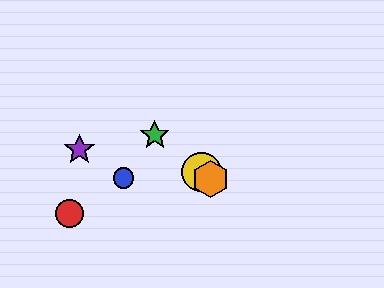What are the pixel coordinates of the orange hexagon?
The orange hexagon is at (211, 179).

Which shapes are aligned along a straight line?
The green star, the yellow circle, the orange hexagon are aligned along a straight line.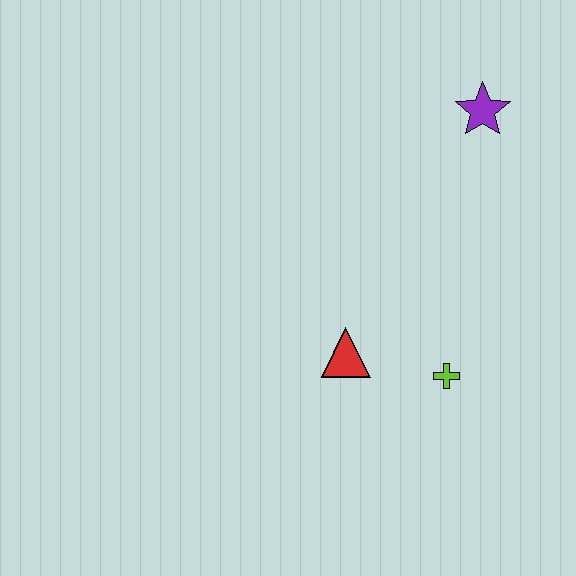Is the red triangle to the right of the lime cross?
No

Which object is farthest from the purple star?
The red triangle is farthest from the purple star.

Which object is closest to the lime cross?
The red triangle is closest to the lime cross.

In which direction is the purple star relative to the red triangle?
The purple star is above the red triangle.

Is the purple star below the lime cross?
No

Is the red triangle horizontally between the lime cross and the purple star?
No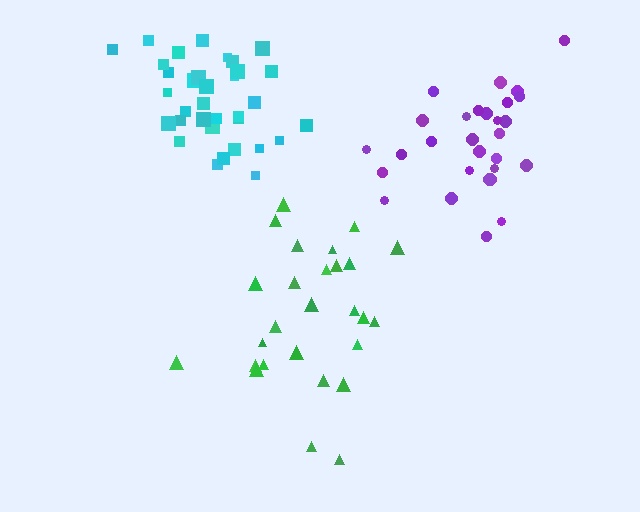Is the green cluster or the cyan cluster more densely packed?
Cyan.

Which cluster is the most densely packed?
Cyan.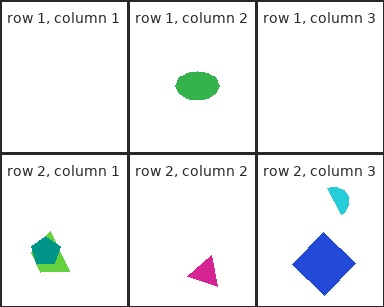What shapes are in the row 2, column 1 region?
The lime trapezoid, the teal pentagon.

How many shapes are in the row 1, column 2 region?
1.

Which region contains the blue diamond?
The row 2, column 3 region.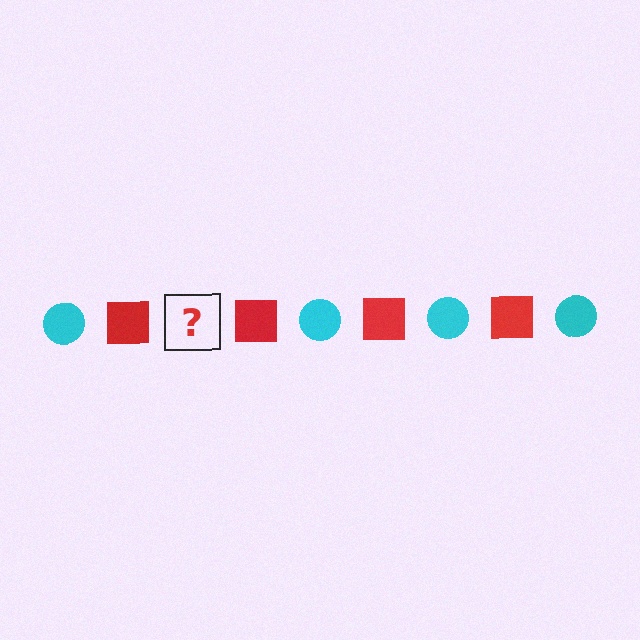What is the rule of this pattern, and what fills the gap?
The rule is that the pattern alternates between cyan circle and red square. The gap should be filled with a cyan circle.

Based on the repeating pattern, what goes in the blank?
The blank should be a cyan circle.